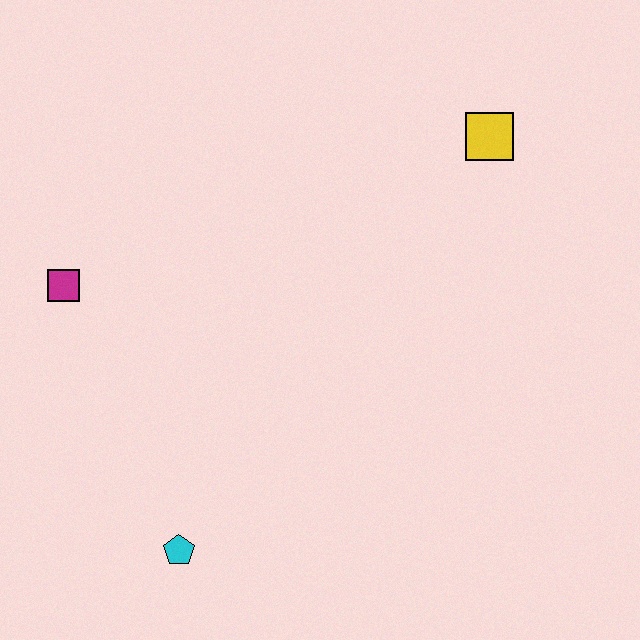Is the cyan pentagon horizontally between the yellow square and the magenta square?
Yes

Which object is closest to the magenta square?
The cyan pentagon is closest to the magenta square.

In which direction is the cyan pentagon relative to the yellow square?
The cyan pentagon is below the yellow square.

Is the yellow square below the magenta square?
No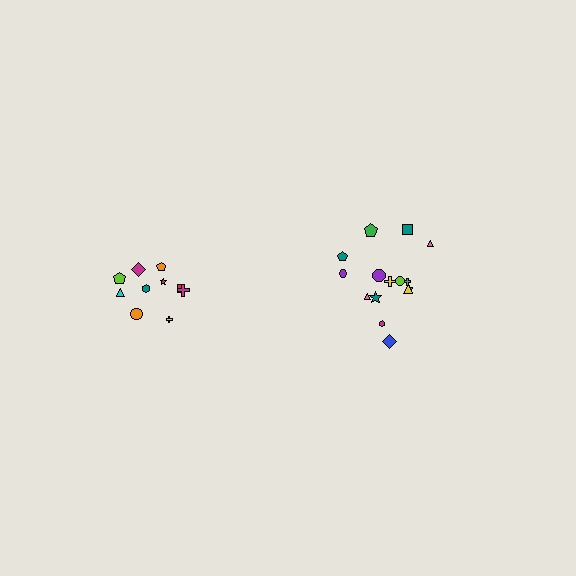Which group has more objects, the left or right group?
The right group.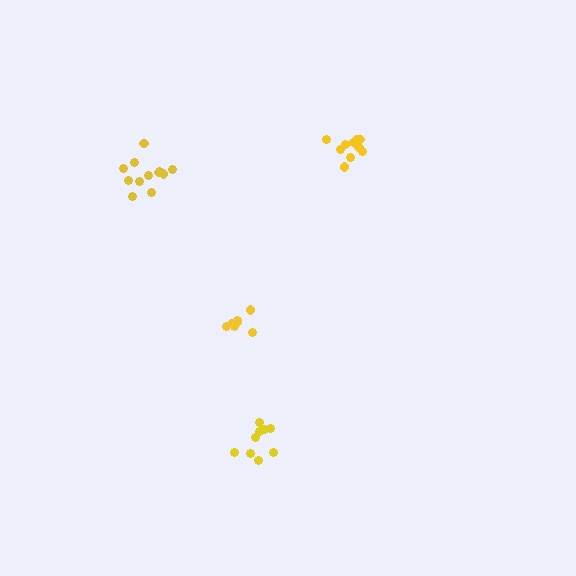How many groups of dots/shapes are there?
There are 4 groups.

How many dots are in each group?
Group 1: 10 dots, Group 2: 9 dots, Group 3: 7 dots, Group 4: 12 dots (38 total).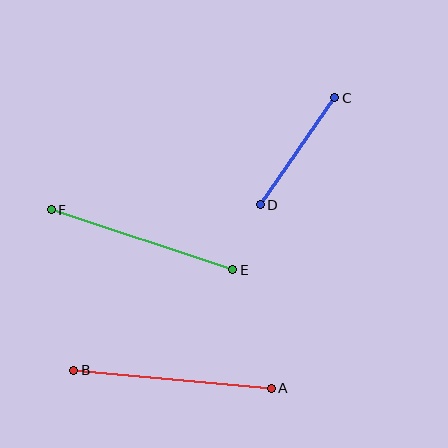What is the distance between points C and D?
The distance is approximately 131 pixels.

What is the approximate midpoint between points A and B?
The midpoint is at approximately (173, 379) pixels.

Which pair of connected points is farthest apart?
Points A and B are farthest apart.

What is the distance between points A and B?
The distance is approximately 198 pixels.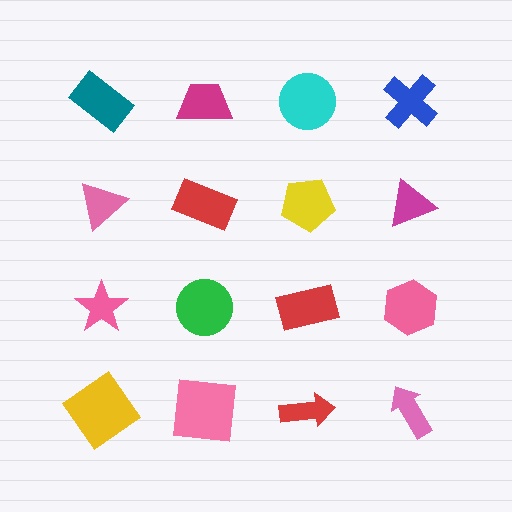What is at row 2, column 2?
A red rectangle.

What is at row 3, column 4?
A pink hexagon.